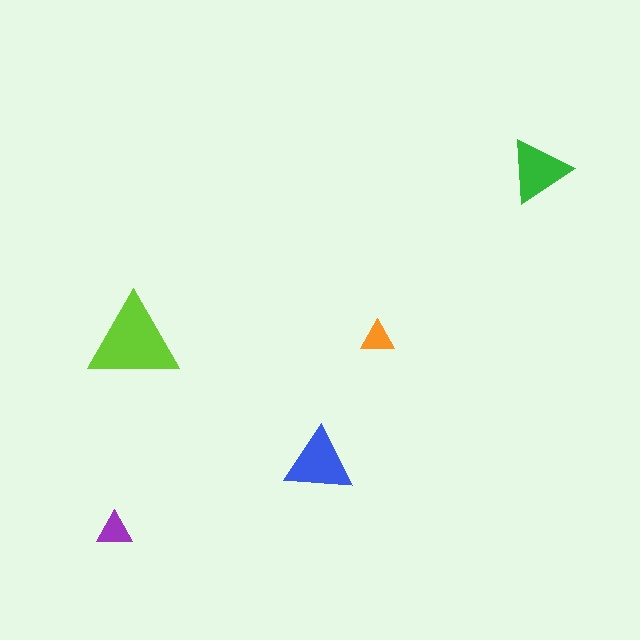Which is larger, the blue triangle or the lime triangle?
The lime one.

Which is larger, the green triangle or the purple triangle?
The green one.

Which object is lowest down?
The purple triangle is bottommost.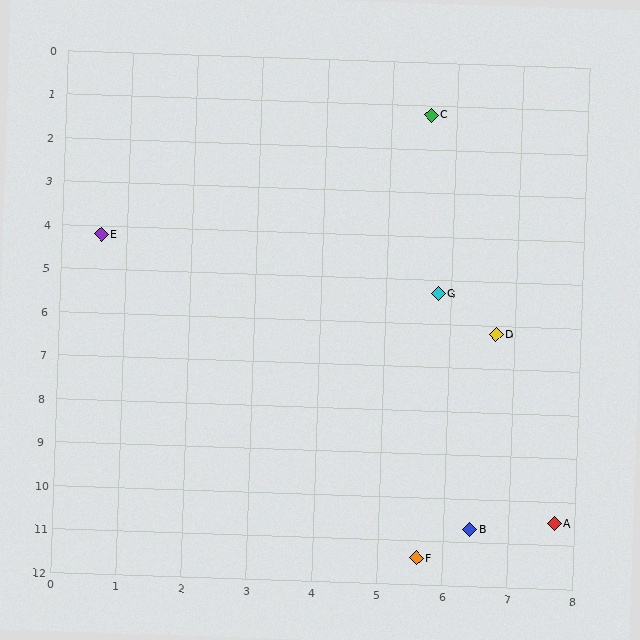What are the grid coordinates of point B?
Point B is at approximately (6.4, 10.7).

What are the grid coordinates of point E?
Point E is at approximately (0.6, 4.2).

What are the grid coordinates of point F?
Point F is at approximately (5.6, 11.4).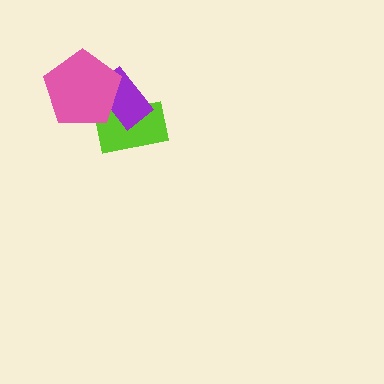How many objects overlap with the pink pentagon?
2 objects overlap with the pink pentagon.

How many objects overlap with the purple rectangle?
2 objects overlap with the purple rectangle.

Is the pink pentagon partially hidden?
No, no other shape covers it.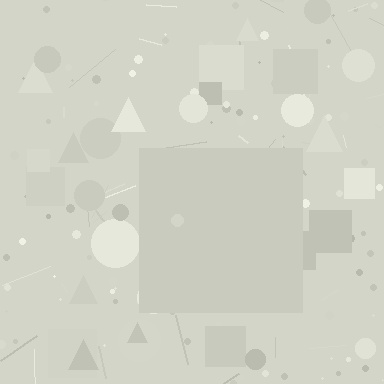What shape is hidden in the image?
A square is hidden in the image.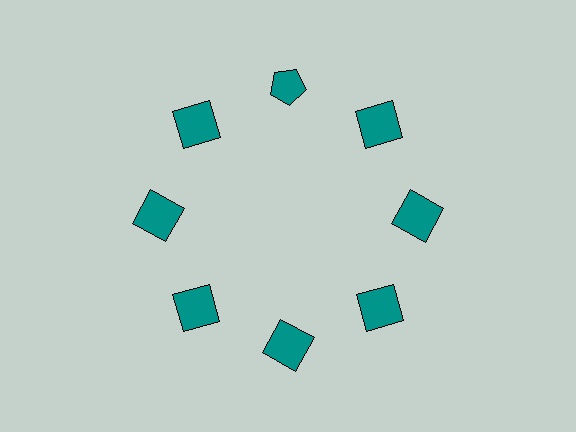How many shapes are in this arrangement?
There are 8 shapes arranged in a ring pattern.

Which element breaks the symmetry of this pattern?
The teal pentagon at roughly the 12 o'clock position breaks the symmetry. All other shapes are teal squares.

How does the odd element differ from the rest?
It has a different shape: pentagon instead of square.